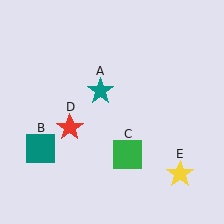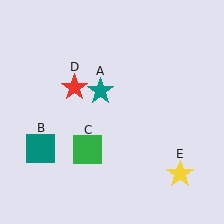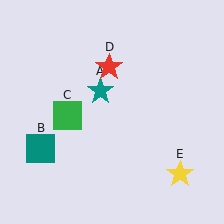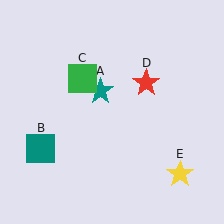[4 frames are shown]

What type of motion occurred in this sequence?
The green square (object C), red star (object D) rotated clockwise around the center of the scene.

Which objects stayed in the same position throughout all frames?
Teal star (object A) and teal square (object B) and yellow star (object E) remained stationary.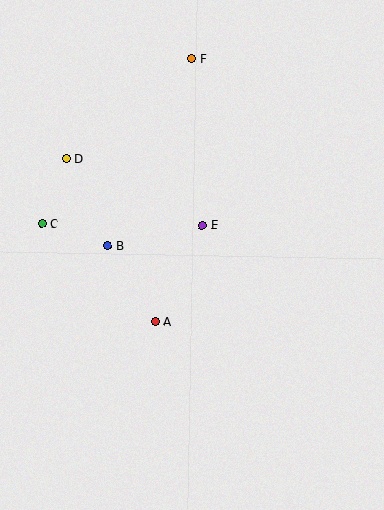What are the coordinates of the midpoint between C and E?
The midpoint between C and E is at (122, 225).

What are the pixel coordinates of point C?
Point C is at (42, 224).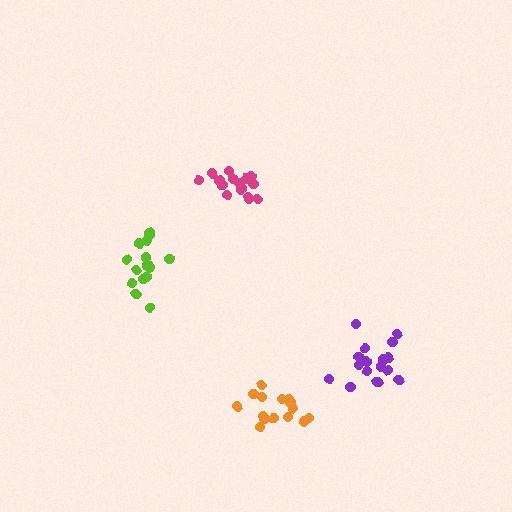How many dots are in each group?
Group 1: 15 dots, Group 2: 17 dots, Group 3: 15 dots, Group 4: 18 dots (65 total).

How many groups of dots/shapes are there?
There are 4 groups.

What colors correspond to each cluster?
The clusters are colored: magenta, lime, orange, purple.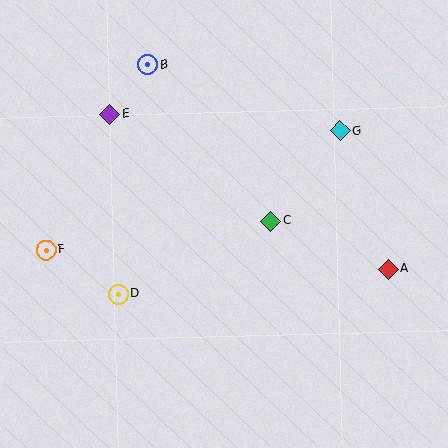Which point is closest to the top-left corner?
Point E is closest to the top-left corner.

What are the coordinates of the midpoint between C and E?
The midpoint between C and E is at (190, 168).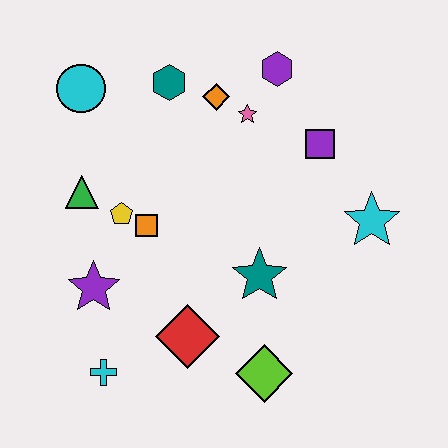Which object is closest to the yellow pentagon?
The orange square is closest to the yellow pentagon.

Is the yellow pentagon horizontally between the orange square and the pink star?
No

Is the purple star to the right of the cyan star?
No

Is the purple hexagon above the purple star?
Yes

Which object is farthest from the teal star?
The cyan circle is farthest from the teal star.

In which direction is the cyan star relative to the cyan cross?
The cyan star is to the right of the cyan cross.